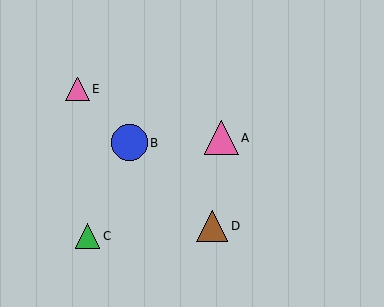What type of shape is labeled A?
Shape A is a pink triangle.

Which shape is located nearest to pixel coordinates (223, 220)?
The brown triangle (labeled D) at (212, 226) is nearest to that location.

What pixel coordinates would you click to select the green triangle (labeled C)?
Click at (88, 236) to select the green triangle C.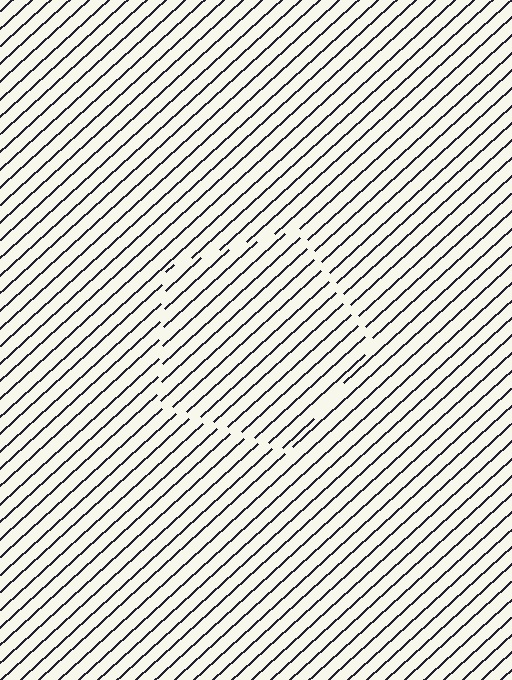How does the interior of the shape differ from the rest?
The interior of the shape contains the same grating, shifted by half a period — the contour is defined by the phase discontinuity where line-ends from the inner and outer gratings abut.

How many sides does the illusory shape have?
5 sides — the line-ends trace a pentagon.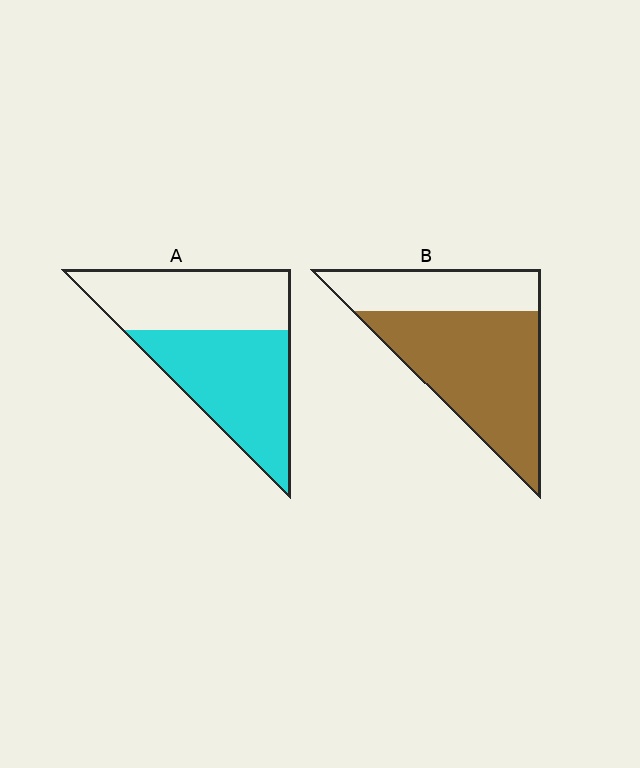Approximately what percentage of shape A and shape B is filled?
A is approximately 55% and B is approximately 65%.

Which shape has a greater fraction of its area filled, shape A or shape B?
Shape B.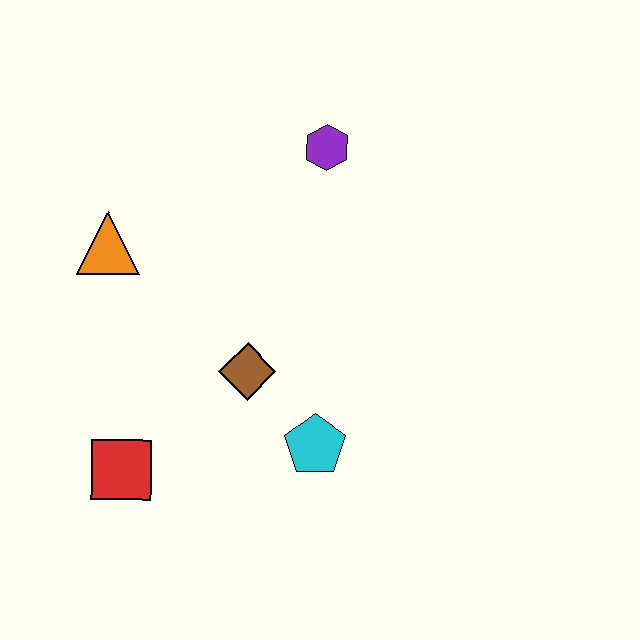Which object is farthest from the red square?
The purple hexagon is farthest from the red square.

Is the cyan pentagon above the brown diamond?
No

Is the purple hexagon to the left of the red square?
No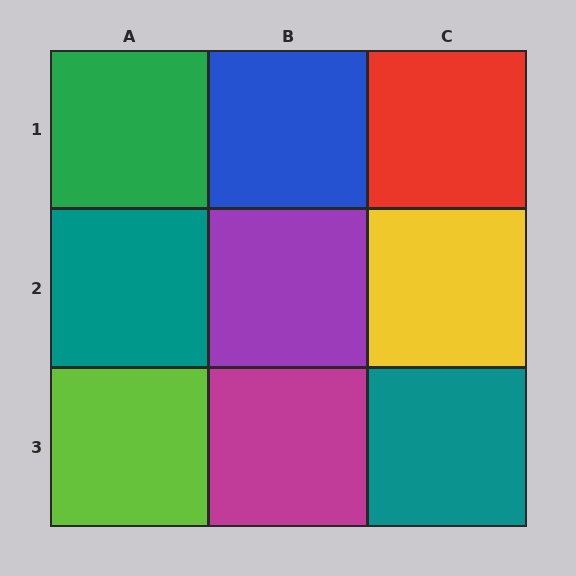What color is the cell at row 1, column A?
Green.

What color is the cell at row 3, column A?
Lime.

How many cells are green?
1 cell is green.